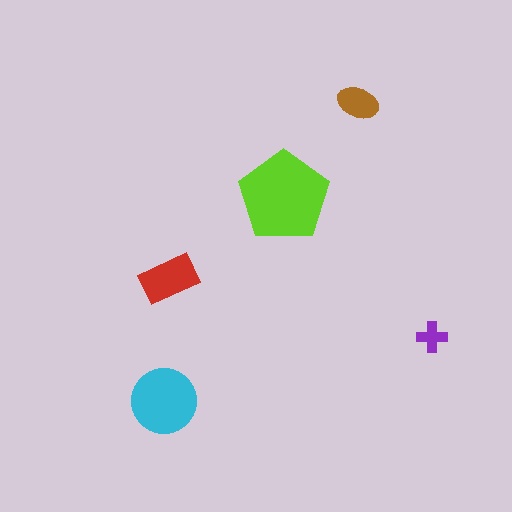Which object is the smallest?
The purple cross.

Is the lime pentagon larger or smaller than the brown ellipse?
Larger.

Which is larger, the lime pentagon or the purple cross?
The lime pentagon.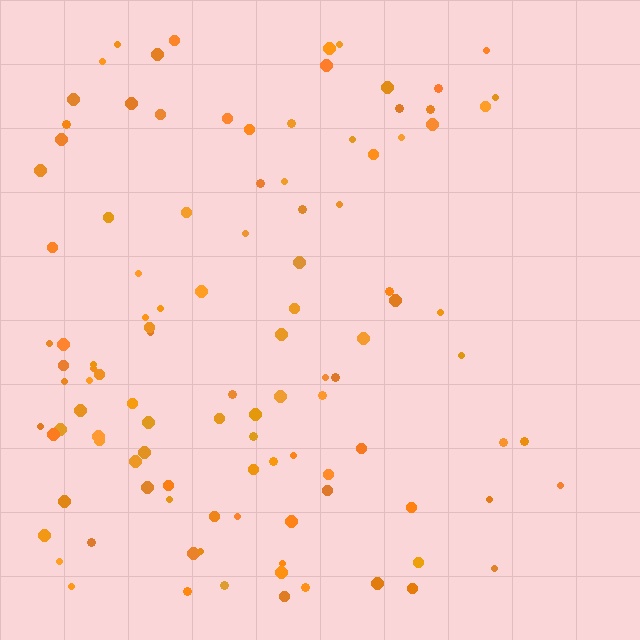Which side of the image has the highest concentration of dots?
The left.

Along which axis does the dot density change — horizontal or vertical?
Horizontal.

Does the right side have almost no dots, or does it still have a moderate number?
Still a moderate number, just noticeably fewer than the left.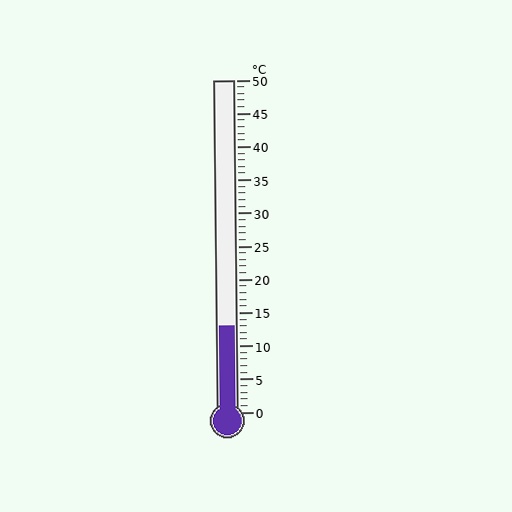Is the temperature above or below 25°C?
The temperature is below 25°C.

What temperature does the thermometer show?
The thermometer shows approximately 13°C.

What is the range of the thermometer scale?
The thermometer scale ranges from 0°C to 50°C.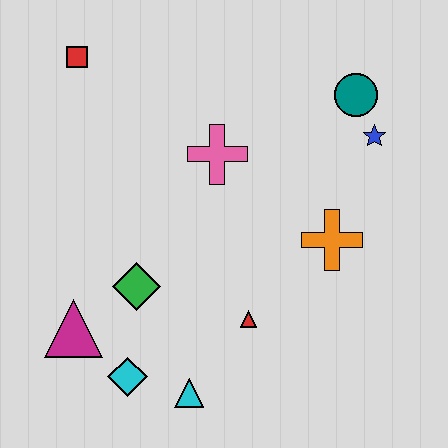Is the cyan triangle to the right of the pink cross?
No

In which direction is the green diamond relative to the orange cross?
The green diamond is to the left of the orange cross.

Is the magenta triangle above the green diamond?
No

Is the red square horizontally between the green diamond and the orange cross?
No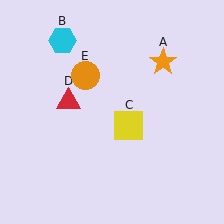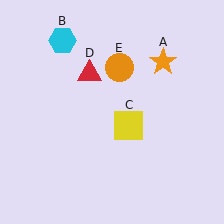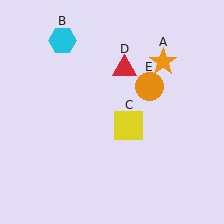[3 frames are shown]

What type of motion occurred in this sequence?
The red triangle (object D), orange circle (object E) rotated clockwise around the center of the scene.